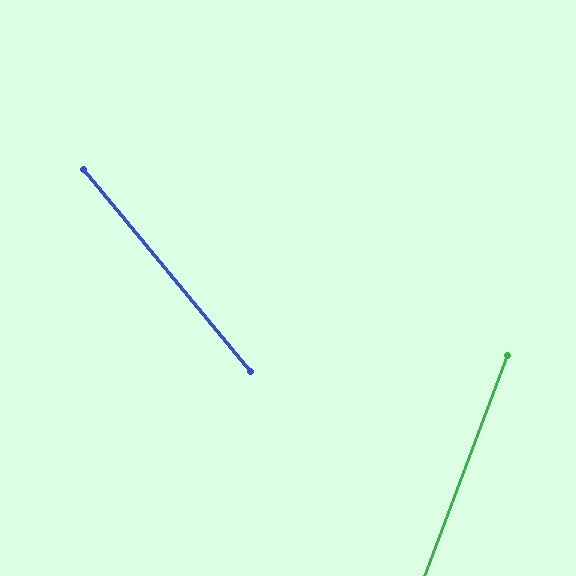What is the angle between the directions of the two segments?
Approximately 60 degrees.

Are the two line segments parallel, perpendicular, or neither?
Neither parallel nor perpendicular — they differ by about 60°.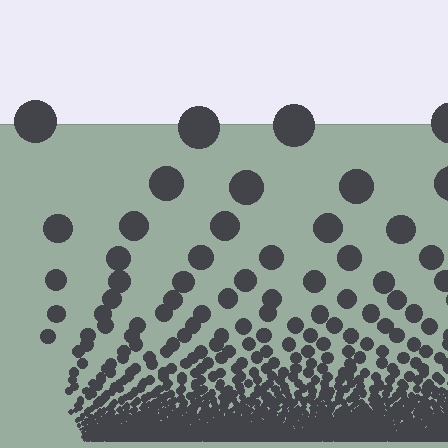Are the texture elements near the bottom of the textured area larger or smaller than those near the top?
Smaller. The gradient is inverted — elements near the bottom are smaller and denser.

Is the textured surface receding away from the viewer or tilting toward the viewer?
The surface appears to tilt toward the viewer. Texture elements get larger and sparser toward the top.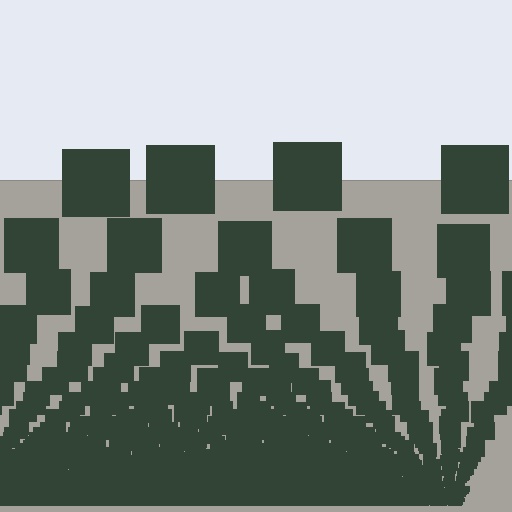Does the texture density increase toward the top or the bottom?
Density increases toward the bottom.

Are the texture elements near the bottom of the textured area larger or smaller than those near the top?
Smaller. The gradient is inverted — elements near the bottom are smaller and denser.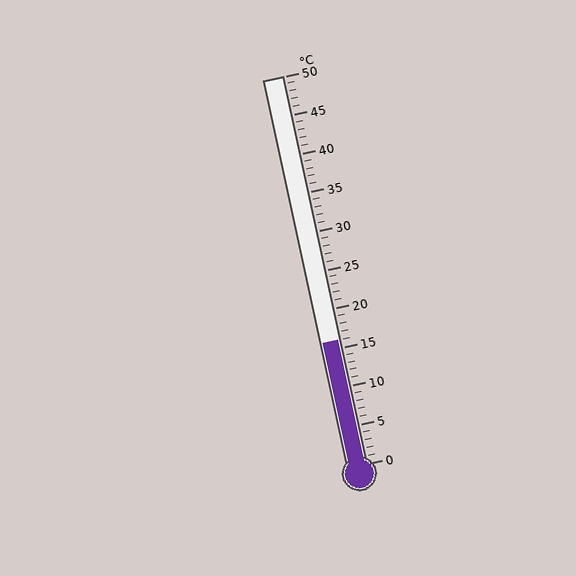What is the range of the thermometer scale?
The thermometer scale ranges from 0°C to 50°C.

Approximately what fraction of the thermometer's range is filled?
The thermometer is filled to approximately 30% of its range.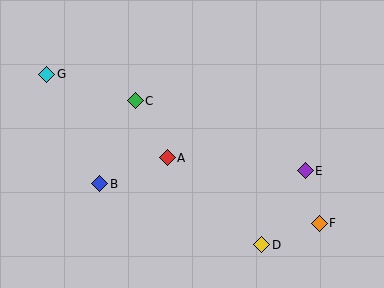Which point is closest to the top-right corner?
Point E is closest to the top-right corner.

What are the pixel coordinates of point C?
Point C is at (135, 101).